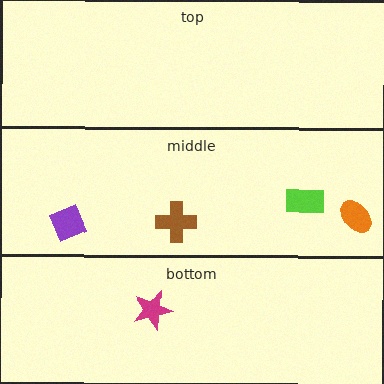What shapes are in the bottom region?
The magenta star.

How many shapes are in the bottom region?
1.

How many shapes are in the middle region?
4.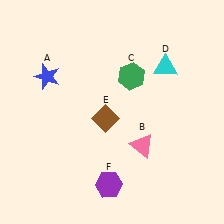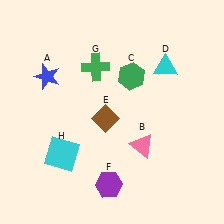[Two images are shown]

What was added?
A green cross (G), a cyan square (H) were added in Image 2.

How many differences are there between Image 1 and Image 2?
There are 2 differences between the two images.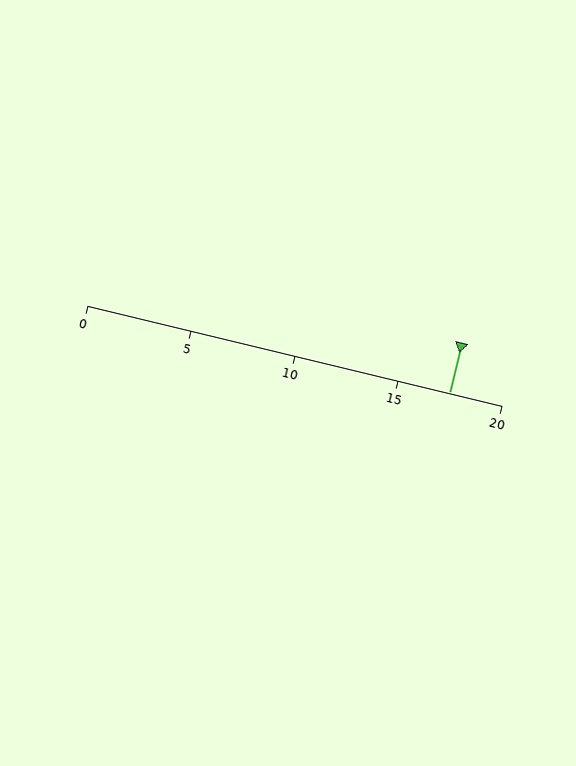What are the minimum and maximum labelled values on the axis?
The axis runs from 0 to 20.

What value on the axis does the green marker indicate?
The marker indicates approximately 17.5.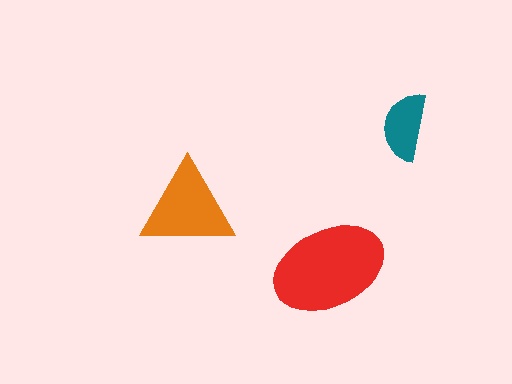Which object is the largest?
The red ellipse.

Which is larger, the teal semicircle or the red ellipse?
The red ellipse.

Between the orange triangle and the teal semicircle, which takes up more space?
The orange triangle.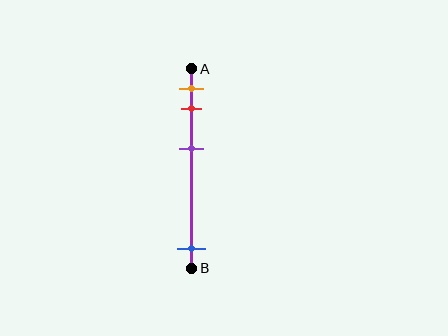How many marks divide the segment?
There are 4 marks dividing the segment.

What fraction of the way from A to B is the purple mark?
The purple mark is approximately 40% (0.4) of the way from A to B.